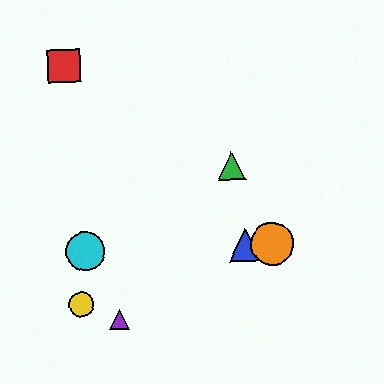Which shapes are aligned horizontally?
The blue triangle, the orange circle, the cyan circle are aligned horizontally.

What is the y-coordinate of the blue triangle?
The blue triangle is at y≈245.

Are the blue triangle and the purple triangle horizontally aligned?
No, the blue triangle is at y≈245 and the purple triangle is at y≈319.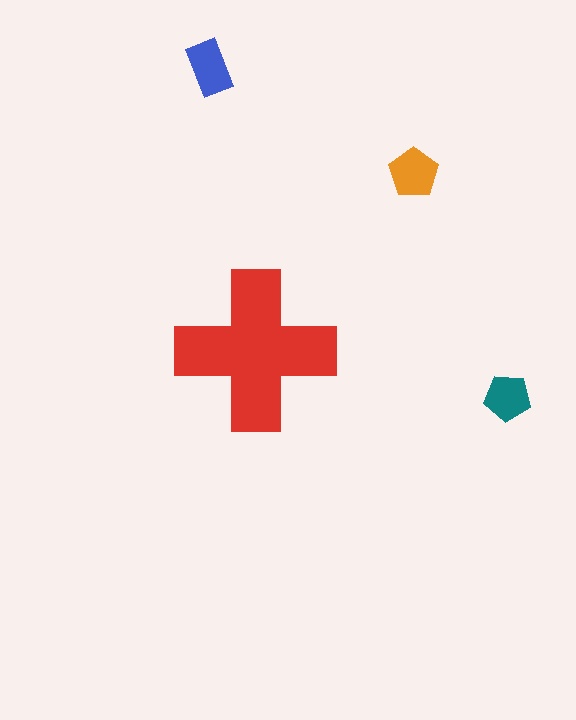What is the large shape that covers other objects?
A red cross.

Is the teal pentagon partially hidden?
No, the teal pentagon is fully visible.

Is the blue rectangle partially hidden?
No, the blue rectangle is fully visible.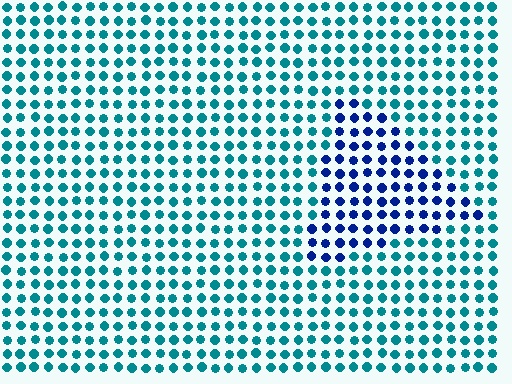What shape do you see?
I see a triangle.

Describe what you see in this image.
The image is filled with small teal elements in a uniform arrangement. A triangle-shaped region is visible where the elements are tinted to a slightly different hue, forming a subtle color boundary.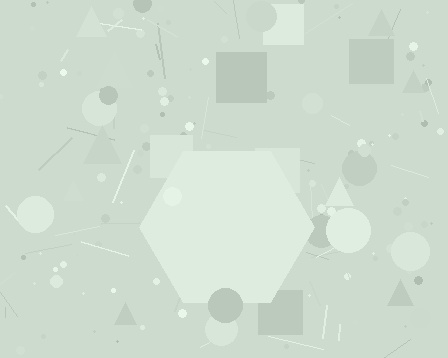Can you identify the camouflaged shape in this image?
The camouflaged shape is a hexagon.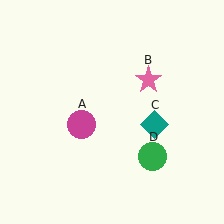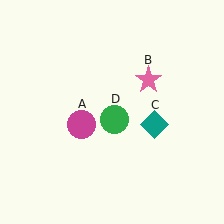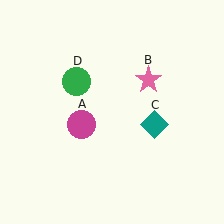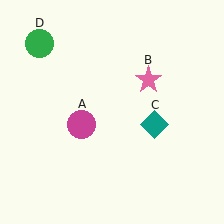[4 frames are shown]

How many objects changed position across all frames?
1 object changed position: green circle (object D).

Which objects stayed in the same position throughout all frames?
Magenta circle (object A) and pink star (object B) and teal diamond (object C) remained stationary.